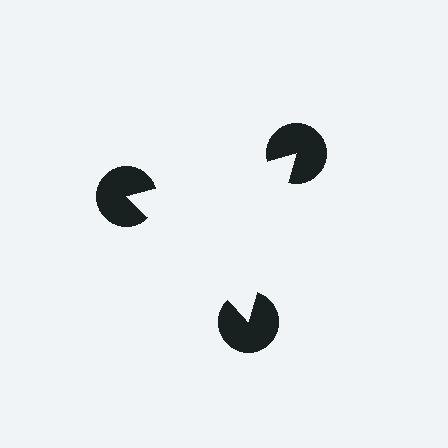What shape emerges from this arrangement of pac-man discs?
An illusory triangle — its edges are inferred from the aligned wedge cuts in the pac-man discs, not physically drawn.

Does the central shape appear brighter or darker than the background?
It typically appears slightly brighter than the background, even though no actual brightness change is drawn.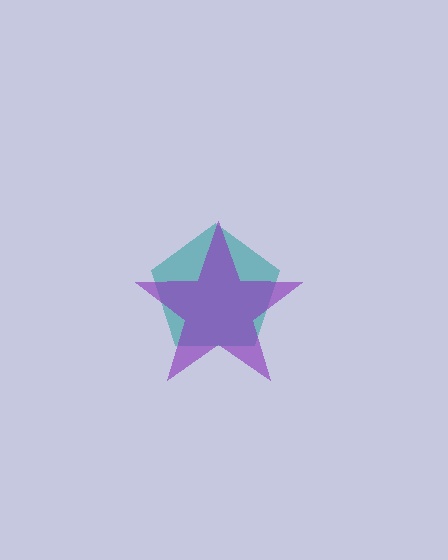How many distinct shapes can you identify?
There are 2 distinct shapes: a teal pentagon, a purple star.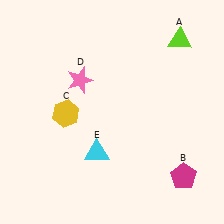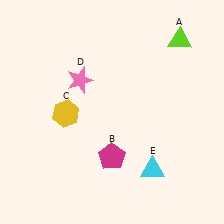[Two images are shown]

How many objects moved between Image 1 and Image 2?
2 objects moved between the two images.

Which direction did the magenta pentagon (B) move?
The magenta pentagon (B) moved left.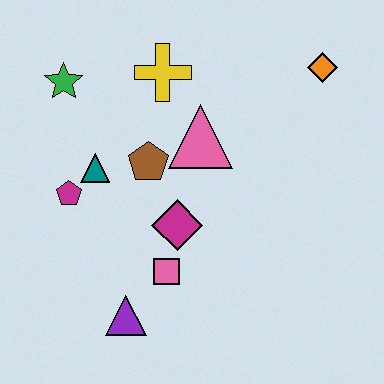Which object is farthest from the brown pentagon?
The orange diamond is farthest from the brown pentagon.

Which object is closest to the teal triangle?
The magenta pentagon is closest to the teal triangle.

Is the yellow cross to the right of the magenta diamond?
No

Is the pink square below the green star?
Yes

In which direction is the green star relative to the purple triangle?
The green star is above the purple triangle.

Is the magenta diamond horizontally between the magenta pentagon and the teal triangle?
No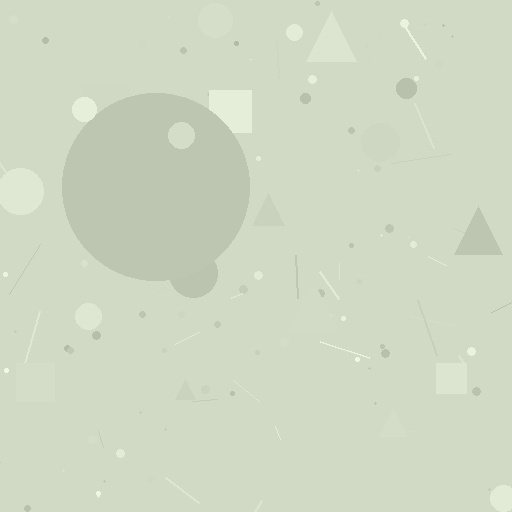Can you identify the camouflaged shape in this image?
The camouflaged shape is a circle.